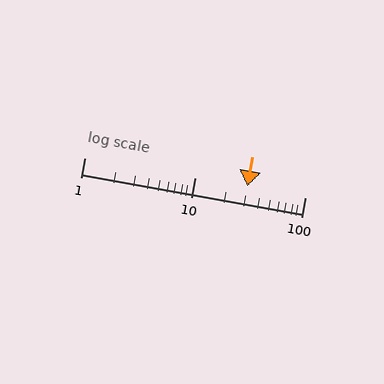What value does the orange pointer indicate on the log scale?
The pointer indicates approximately 30.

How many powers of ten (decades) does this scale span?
The scale spans 2 decades, from 1 to 100.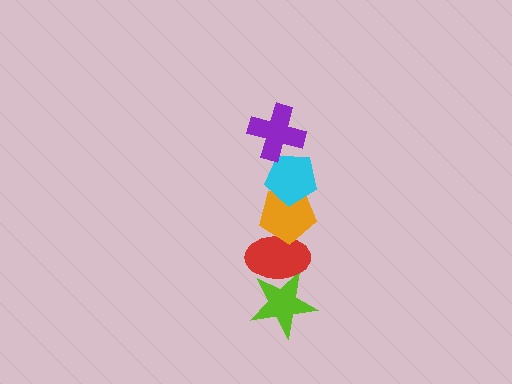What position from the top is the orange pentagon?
The orange pentagon is 3rd from the top.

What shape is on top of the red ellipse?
The orange pentagon is on top of the red ellipse.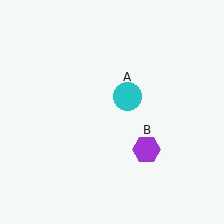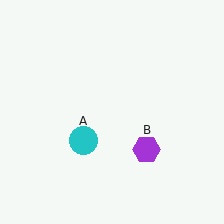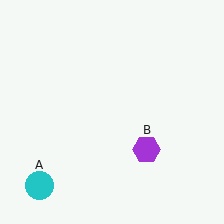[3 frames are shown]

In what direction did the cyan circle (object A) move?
The cyan circle (object A) moved down and to the left.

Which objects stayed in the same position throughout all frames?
Purple hexagon (object B) remained stationary.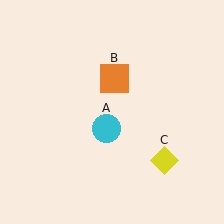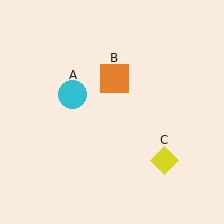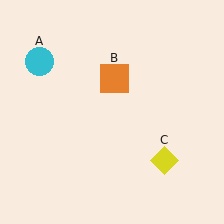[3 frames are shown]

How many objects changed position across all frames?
1 object changed position: cyan circle (object A).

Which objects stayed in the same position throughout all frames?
Orange square (object B) and yellow diamond (object C) remained stationary.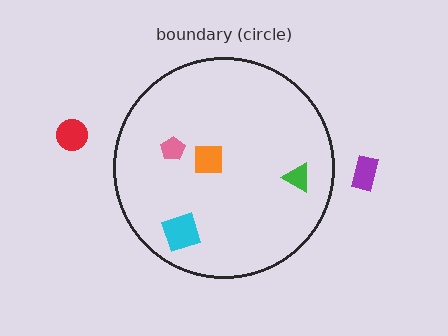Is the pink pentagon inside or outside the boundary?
Inside.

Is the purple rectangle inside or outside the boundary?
Outside.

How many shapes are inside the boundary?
4 inside, 2 outside.